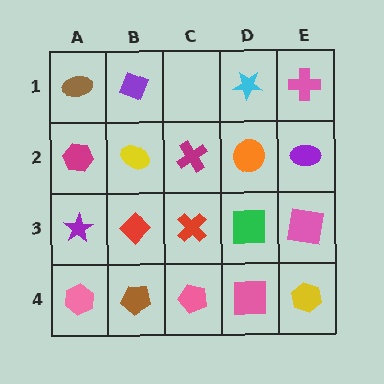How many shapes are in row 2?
5 shapes.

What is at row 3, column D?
A green square.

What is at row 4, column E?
A yellow hexagon.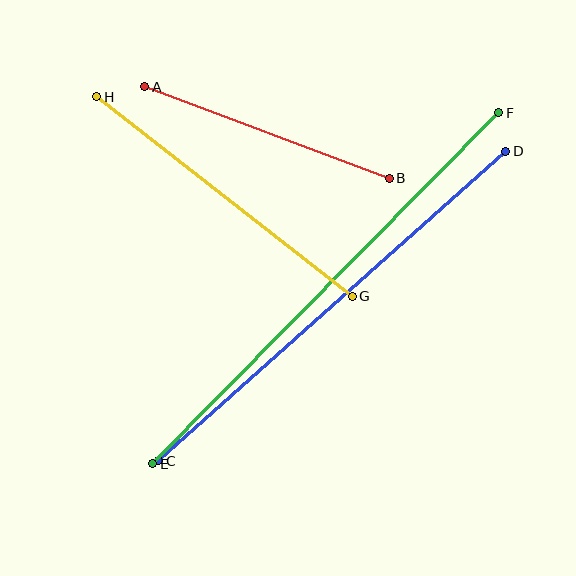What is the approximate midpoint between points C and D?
The midpoint is at approximately (332, 306) pixels.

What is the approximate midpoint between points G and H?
The midpoint is at approximately (224, 196) pixels.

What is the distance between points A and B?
The distance is approximately 261 pixels.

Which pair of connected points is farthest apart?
Points E and F are farthest apart.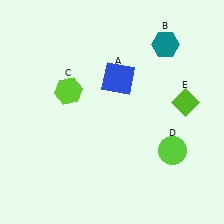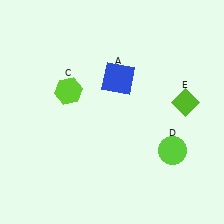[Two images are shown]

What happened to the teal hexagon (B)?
The teal hexagon (B) was removed in Image 2. It was in the top-right area of Image 1.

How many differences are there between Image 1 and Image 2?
There is 1 difference between the two images.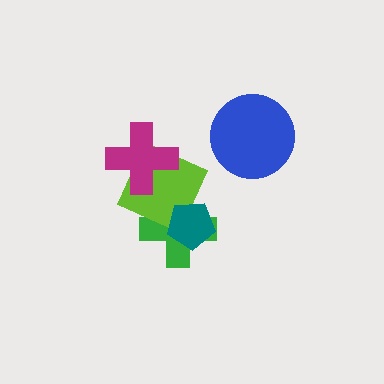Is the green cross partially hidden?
Yes, it is partially covered by another shape.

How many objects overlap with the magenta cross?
1 object overlaps with the magenta cross.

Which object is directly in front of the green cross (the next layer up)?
The lime diamond is directly in front of the green cross.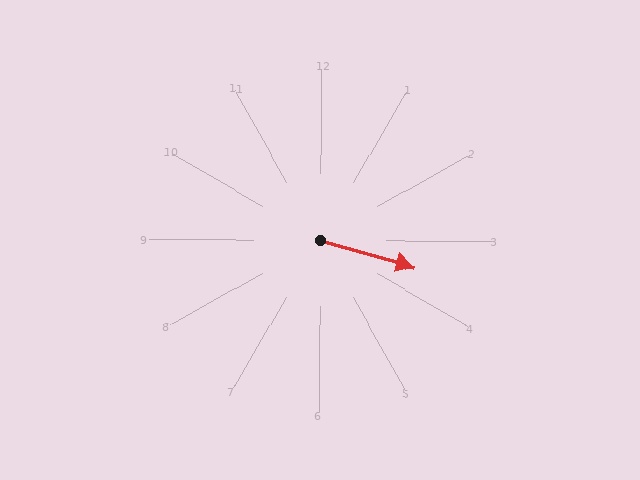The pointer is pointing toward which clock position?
Roughly 4 o'clock.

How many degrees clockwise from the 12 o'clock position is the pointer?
Approximately 106 degrees.